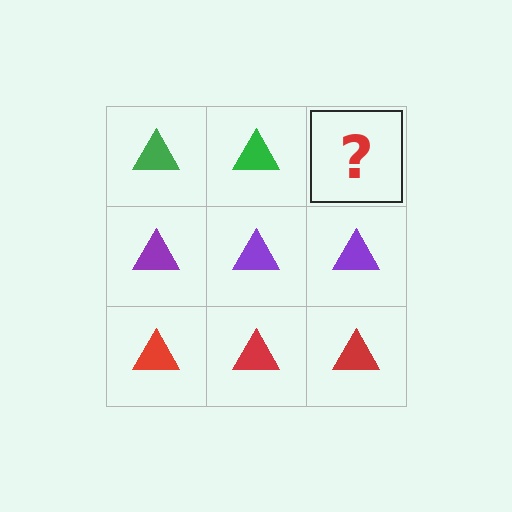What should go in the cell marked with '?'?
The missing cell should contain a green triangle.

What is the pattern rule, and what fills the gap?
The rule is that each row has a consistent color. The gap should be filled with a green triangle.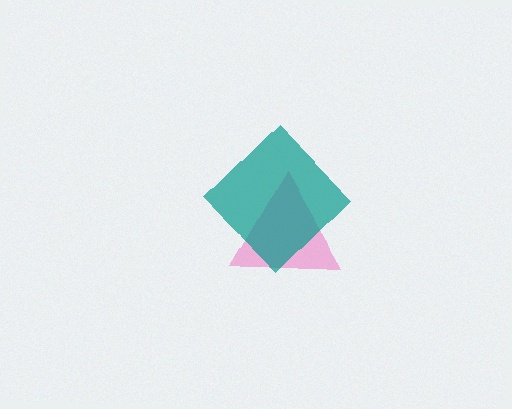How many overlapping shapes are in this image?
There are 2 overlapping shapes in the image.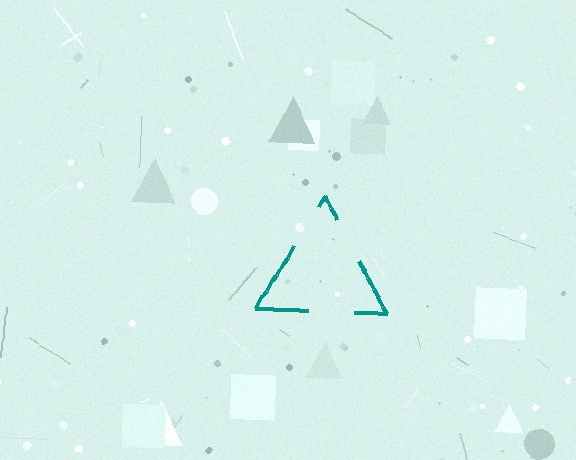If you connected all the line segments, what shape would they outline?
They would outline a triangle.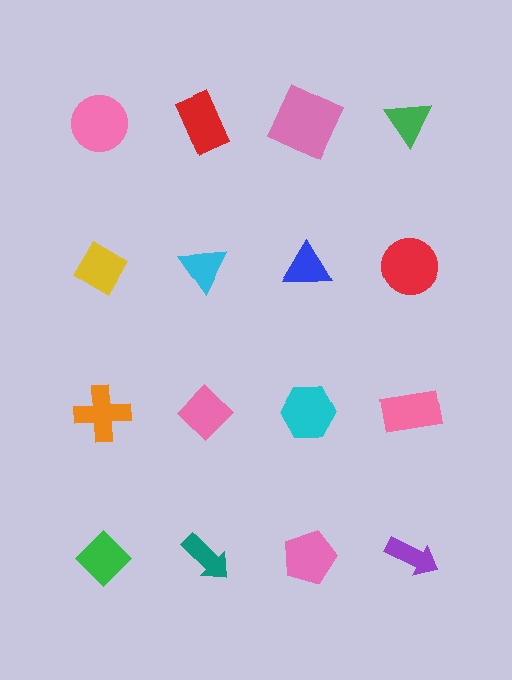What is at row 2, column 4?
A red circle.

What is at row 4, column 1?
A green diamond.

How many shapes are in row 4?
4 shapes.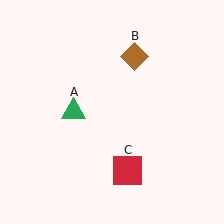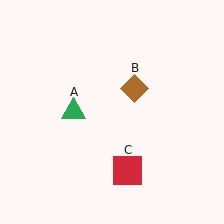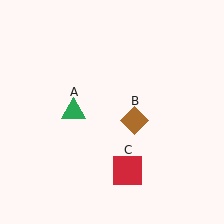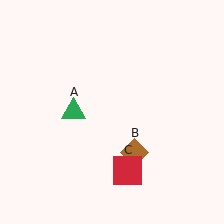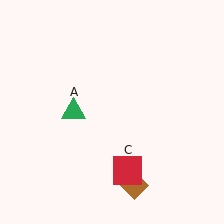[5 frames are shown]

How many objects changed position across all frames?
1 object changed position: brown diamond (object B).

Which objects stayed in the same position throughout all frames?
Green triangle (object A) and red square (object C) remained stationary.